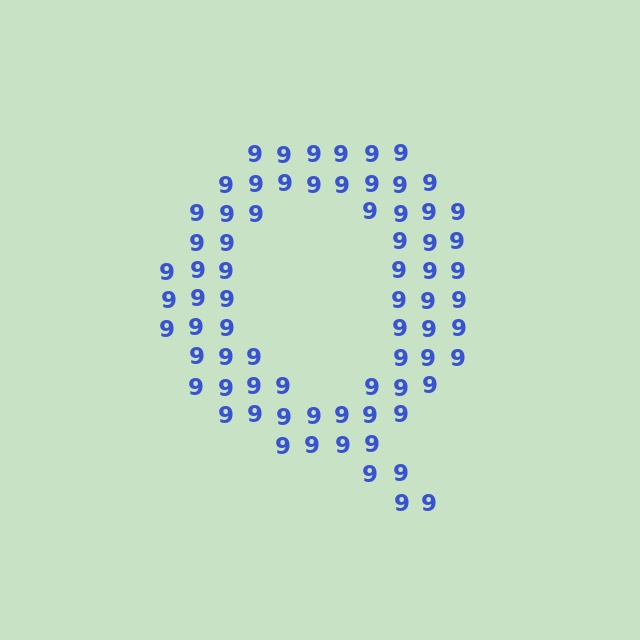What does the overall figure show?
The overall figure shows the letter Q.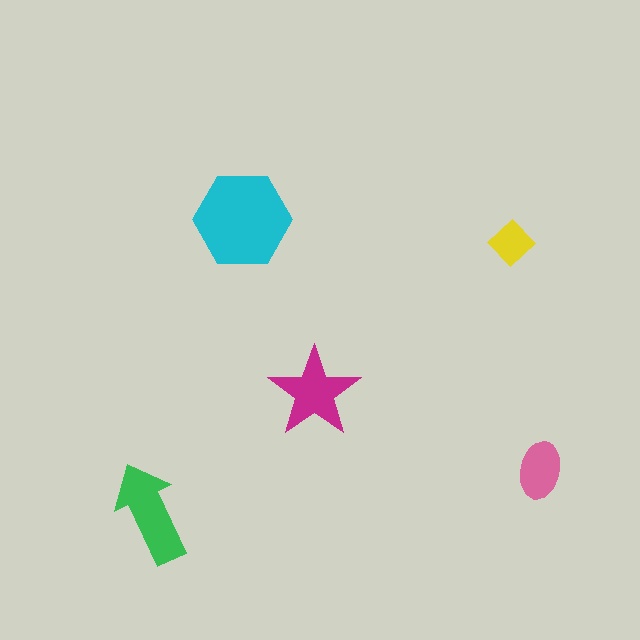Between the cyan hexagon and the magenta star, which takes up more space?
The cyan hexagon.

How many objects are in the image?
There are 5 objects in the image.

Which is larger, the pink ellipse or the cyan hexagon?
The cyan hexagon.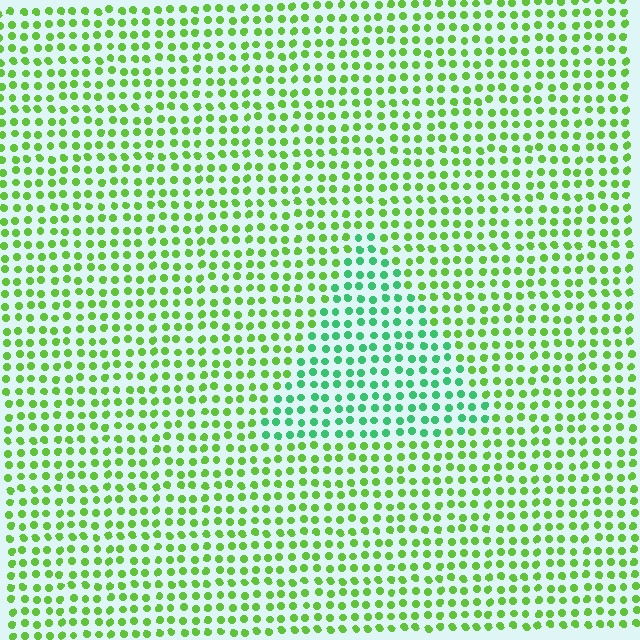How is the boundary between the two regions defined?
The boundary is defined purely by a slight shift in hue (about 41 degrees). Spacing, size, and orientation are identical on both sides.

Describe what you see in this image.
The image is filled with small lime elements in a uniform arrangement. A triangle-shaped region is visible where the elements are tinted to a slightly different hue, forming a subtle color boundary.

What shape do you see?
I see a triangle.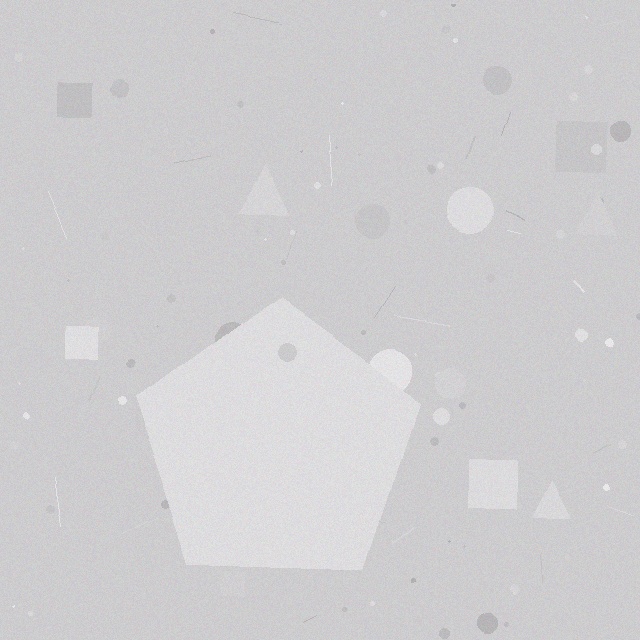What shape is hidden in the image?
A pentagon is hidden in the image.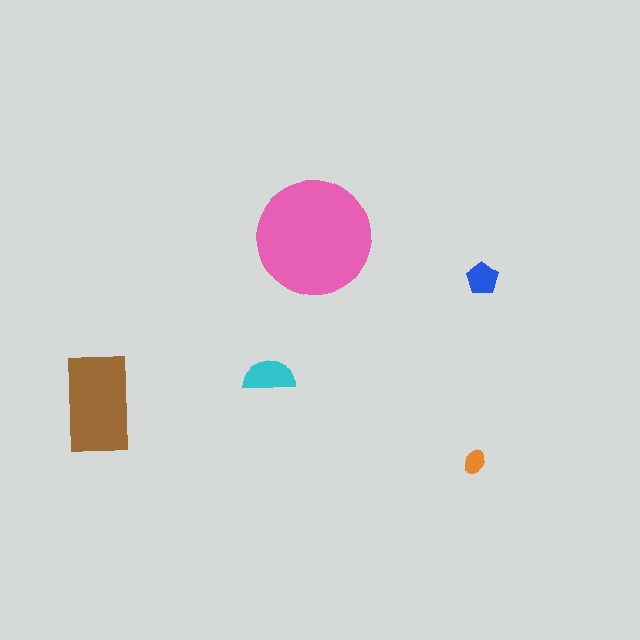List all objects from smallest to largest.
The orange ellipse, the blue pentagon, the cyan semicircle, the brown rectangle, the pink circle.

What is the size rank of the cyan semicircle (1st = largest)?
3rd.